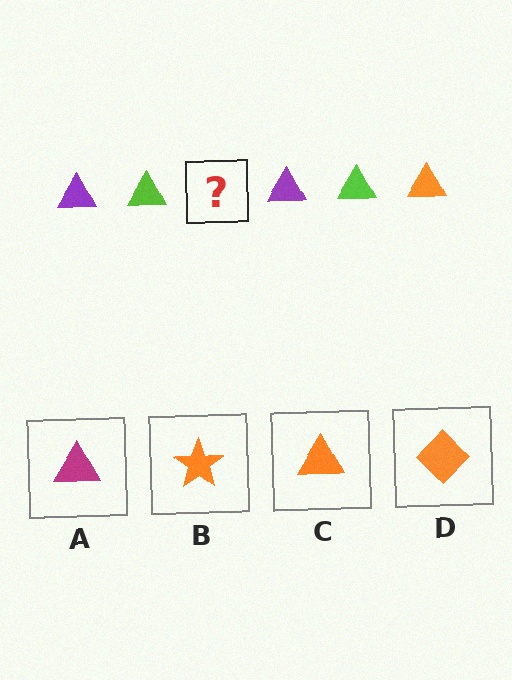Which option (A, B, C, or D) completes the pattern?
C.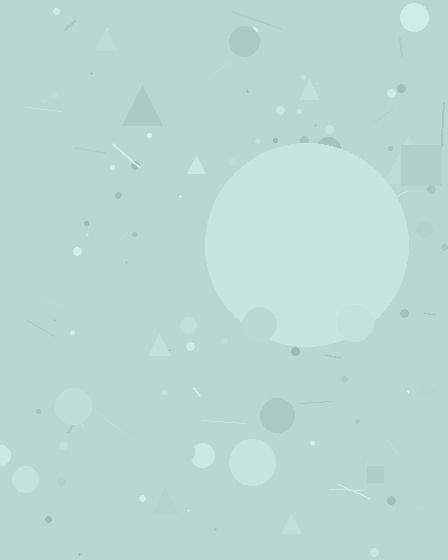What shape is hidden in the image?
A circle is hidden in the image.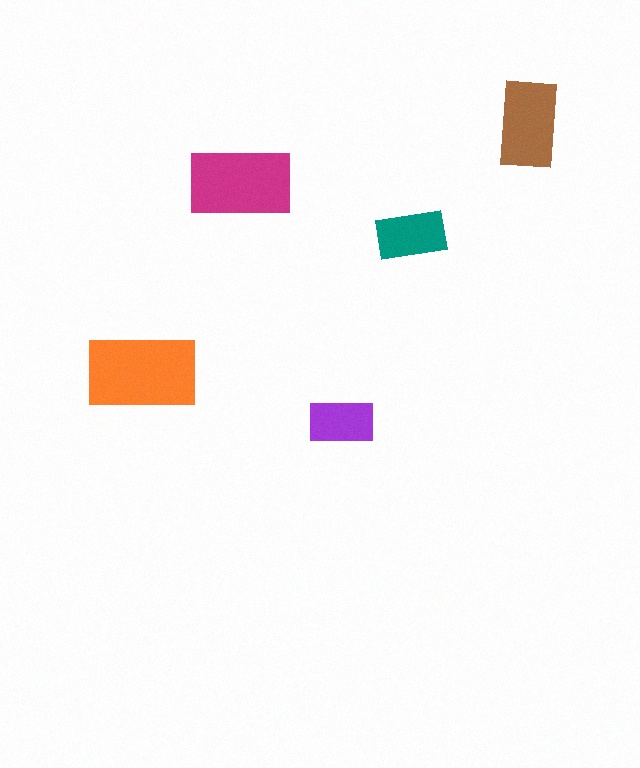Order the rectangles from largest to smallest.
the orange one, the magenta one, the brown one, the teal one, the purple one.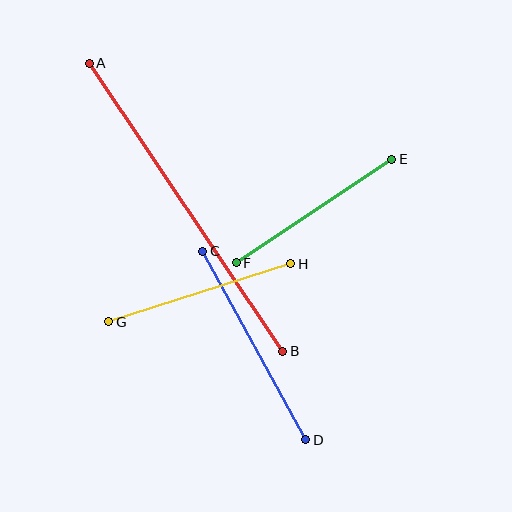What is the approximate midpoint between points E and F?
The midpoint is at approximately (314, 211) pixels.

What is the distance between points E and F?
The distance is approximately 187 pixels.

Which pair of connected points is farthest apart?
Points A and B are farthest apart.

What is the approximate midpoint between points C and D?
The midpoint is at approximately (254, 345) pixels.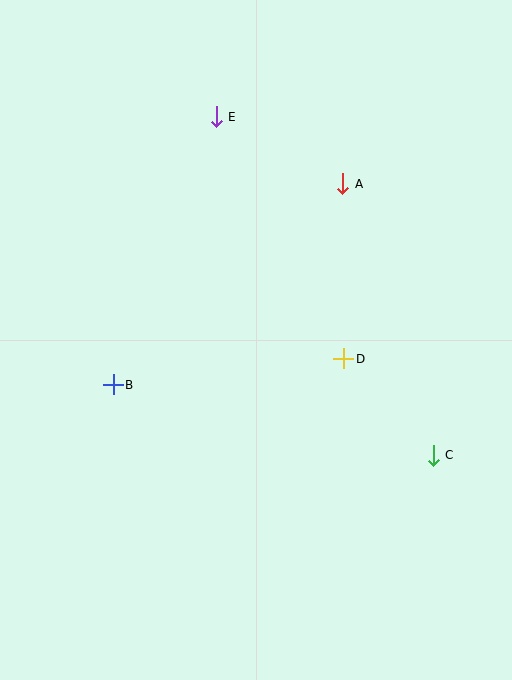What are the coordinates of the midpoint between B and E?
The midpoint between B and E is at (165, 251).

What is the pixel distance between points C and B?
The distance between C and B is 328 pixels.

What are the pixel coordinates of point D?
Point D is at (344, 359).